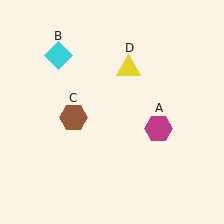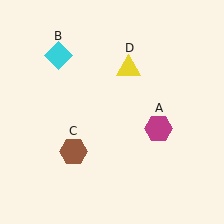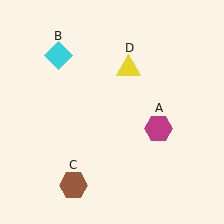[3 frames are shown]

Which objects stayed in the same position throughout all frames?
Magenta hexagon (object A) and cyan diamond (object B) and yellow triangle (object D) remained stationary.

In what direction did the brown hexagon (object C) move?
The brown hexagon (object C) moved down.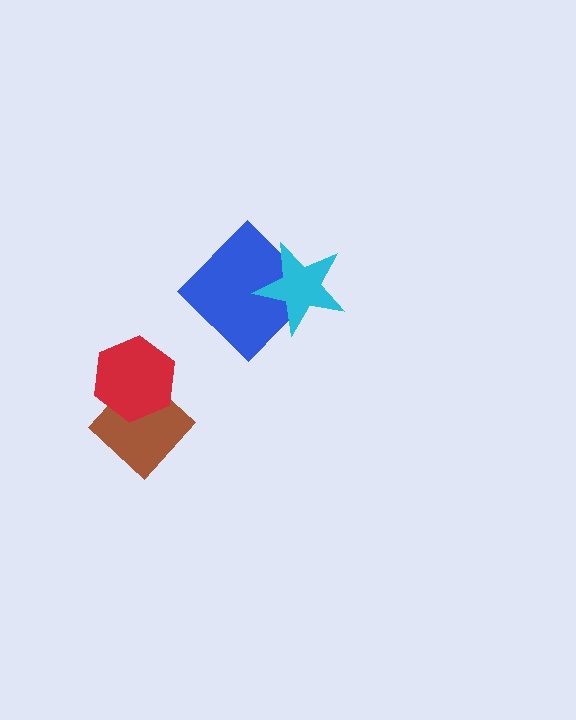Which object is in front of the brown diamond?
The red hexagon is in front of the brown diamond.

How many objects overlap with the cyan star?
1 object overlaps with the cyan star.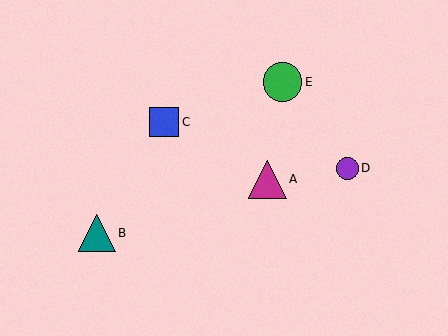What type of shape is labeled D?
Shape D is a purple circle.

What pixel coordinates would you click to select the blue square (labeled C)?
Click at (164, 122) to select the blue square C.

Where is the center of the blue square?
The center of the blue square is at (164, 122).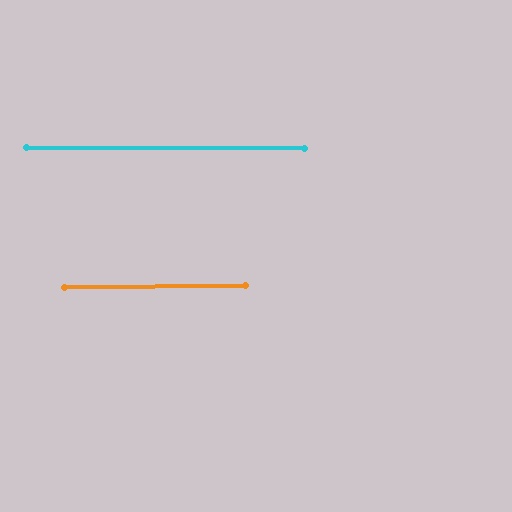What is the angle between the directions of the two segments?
Approximately 1 degree.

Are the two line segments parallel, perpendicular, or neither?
Parallel — their directions differ by only 0.9°.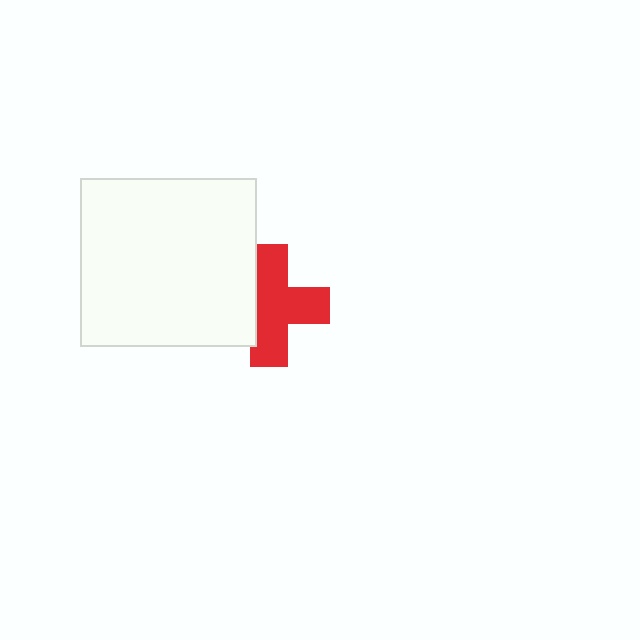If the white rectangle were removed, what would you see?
You would see the complete red cross.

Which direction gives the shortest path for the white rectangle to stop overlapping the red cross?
Moving left gives the shortest separation.